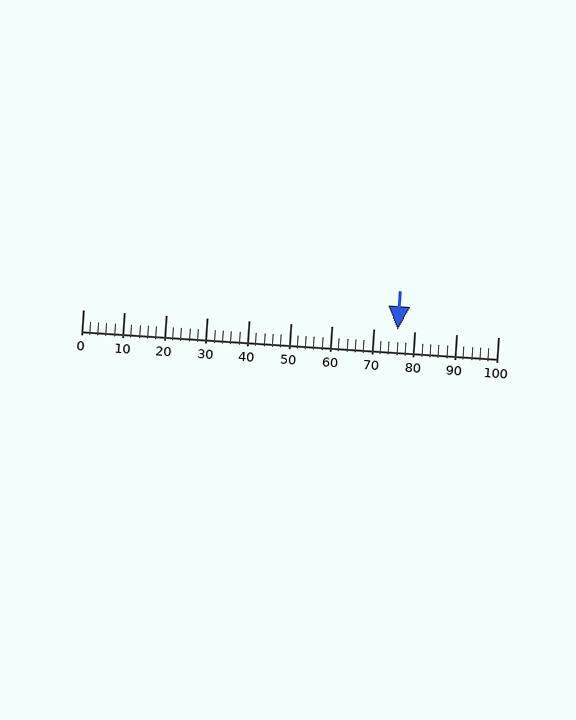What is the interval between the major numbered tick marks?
The major tick marks are spaced 10 units apart.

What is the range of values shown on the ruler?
The ruler shows values from 0 to 100.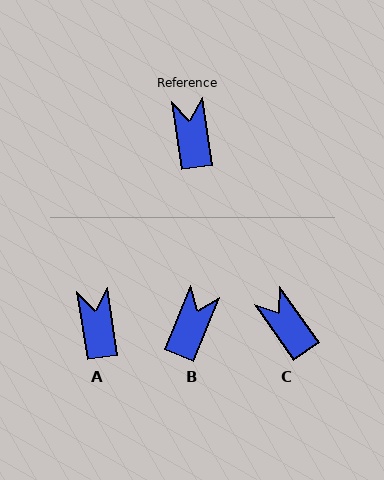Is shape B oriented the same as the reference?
No, it is off by about 30 degrees.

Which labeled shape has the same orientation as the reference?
A.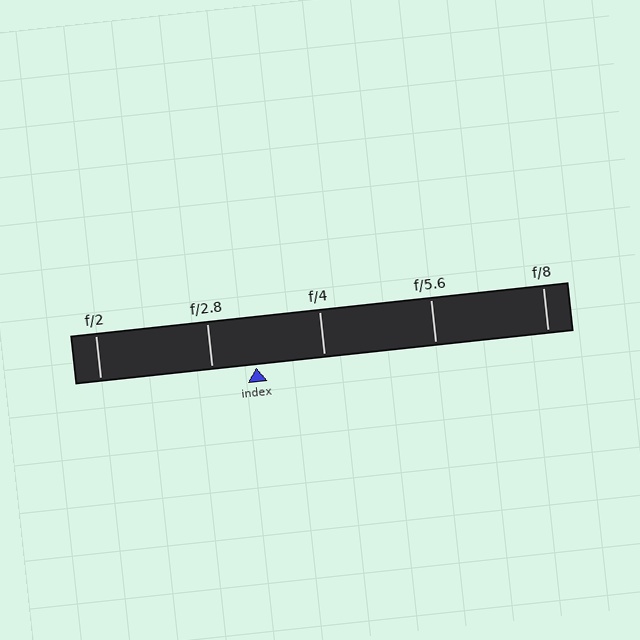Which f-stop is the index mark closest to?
The index mark is closest to f/2.8.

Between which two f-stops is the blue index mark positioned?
The index mark is between f/2.8 and f/4.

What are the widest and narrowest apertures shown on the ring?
The widest aperture shown is f/2 and the narrowest is f/8.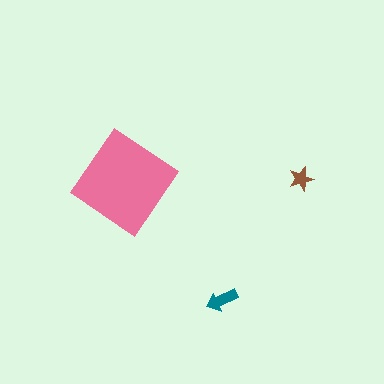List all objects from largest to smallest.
The pink diamond, the teal arrow, the brown star.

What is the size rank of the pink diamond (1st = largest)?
1st.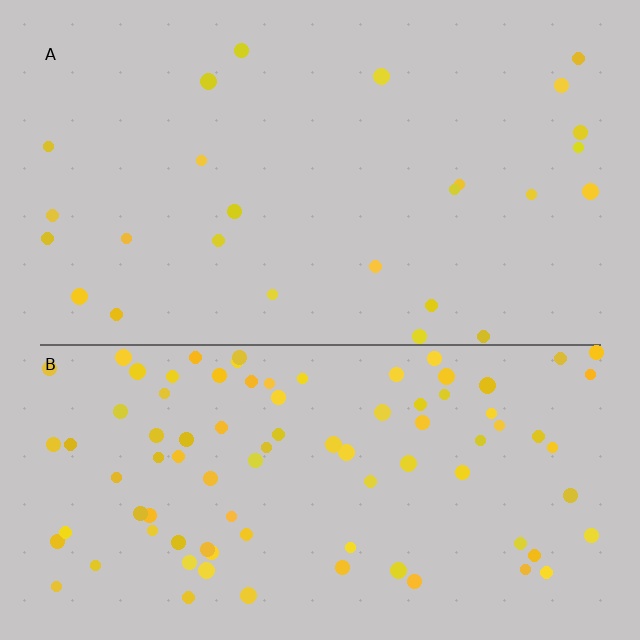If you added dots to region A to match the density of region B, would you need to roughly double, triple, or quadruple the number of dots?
Approximately triple.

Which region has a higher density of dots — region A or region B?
B (the bottom).